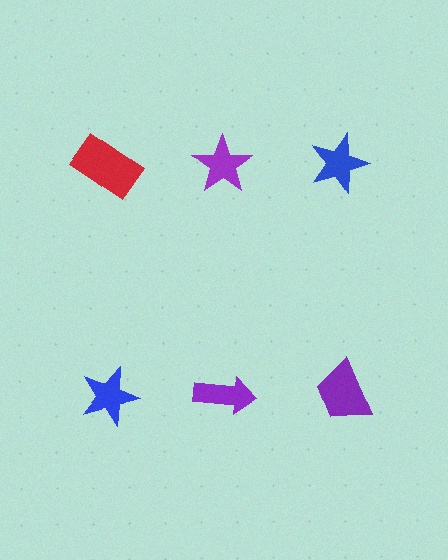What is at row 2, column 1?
A blue star.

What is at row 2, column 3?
A purple trapezoid.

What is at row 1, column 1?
A red rectangle.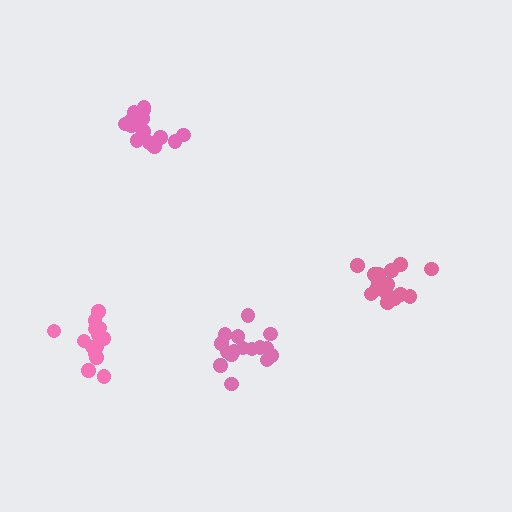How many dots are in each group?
Group 1: 16 dots, Group 2: 16 dots, Group 3: 14 dots, Group 4: 16 dots (62 total).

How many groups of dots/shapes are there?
There are 4 groups.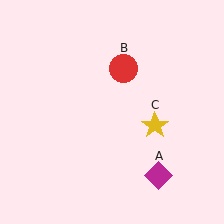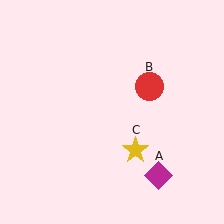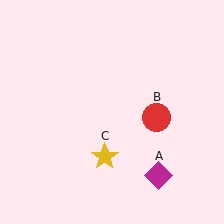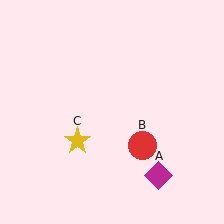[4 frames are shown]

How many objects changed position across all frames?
2 objects changed position: red circle (object B), yellow star (object C).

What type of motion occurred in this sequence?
The red circle (object B), yellow star (object C) rotated clockwise around the center of the scene.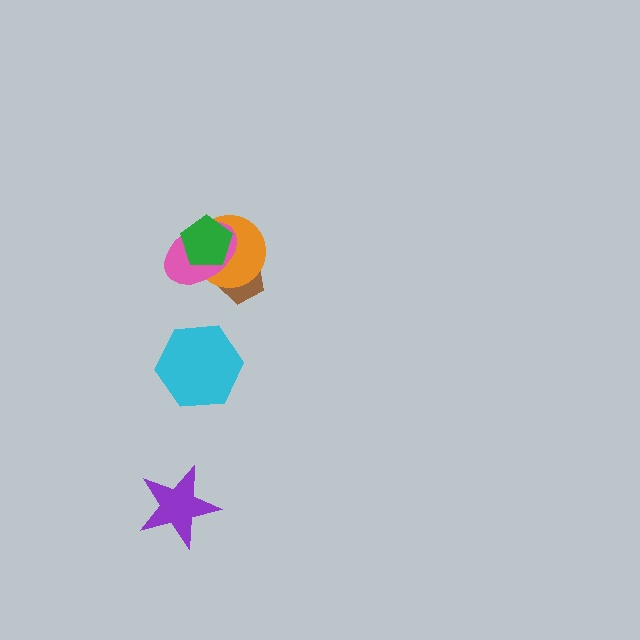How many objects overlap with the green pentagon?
2 objects overlap with the green pentagon.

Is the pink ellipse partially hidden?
Yes, it is partially covered by another shape.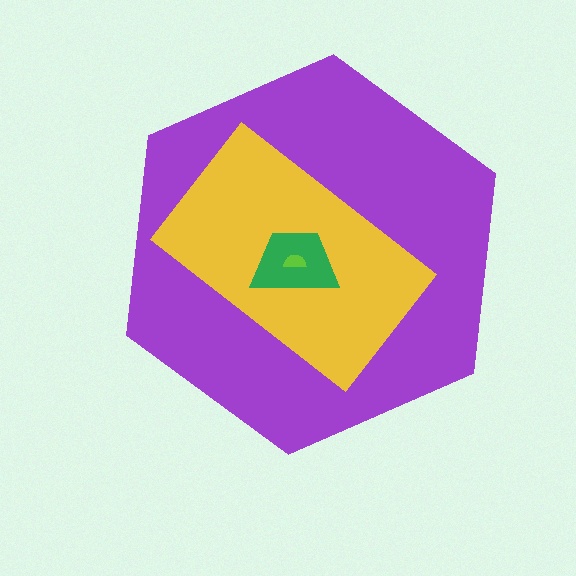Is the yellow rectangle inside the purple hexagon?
Yes.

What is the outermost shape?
The purple hexagon.